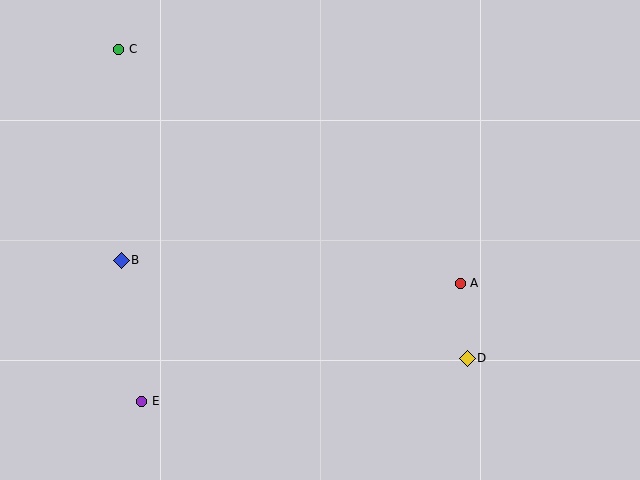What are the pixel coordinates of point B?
Point B is at (121, 260).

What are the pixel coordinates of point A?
Point A is at (460, 283).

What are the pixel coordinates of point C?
Point C is at (119, 49).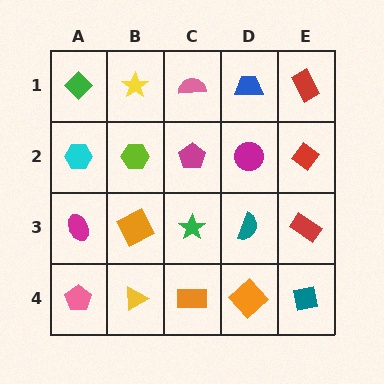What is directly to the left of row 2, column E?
A magenta circle.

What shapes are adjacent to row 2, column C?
A pink semicircle (row 1, column C), a green star (row 3, column C), a lime hexagon (row 2, column B), a magenta circle (row 2, column D).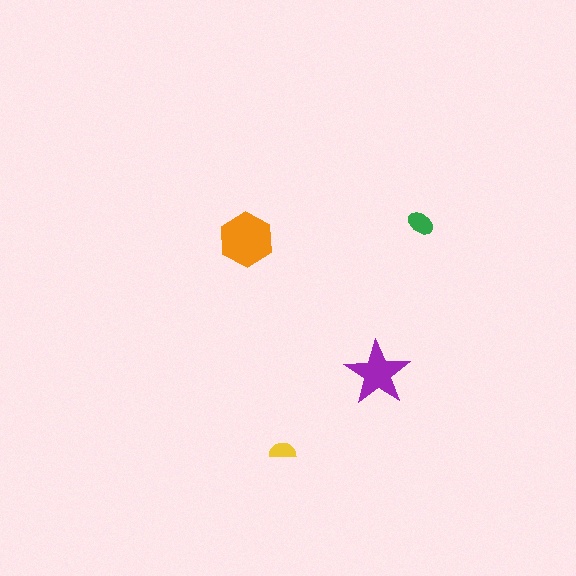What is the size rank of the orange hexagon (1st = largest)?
1st.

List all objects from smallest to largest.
The yellow semicircle, the green ellipse, the purple star, the orange hexagon.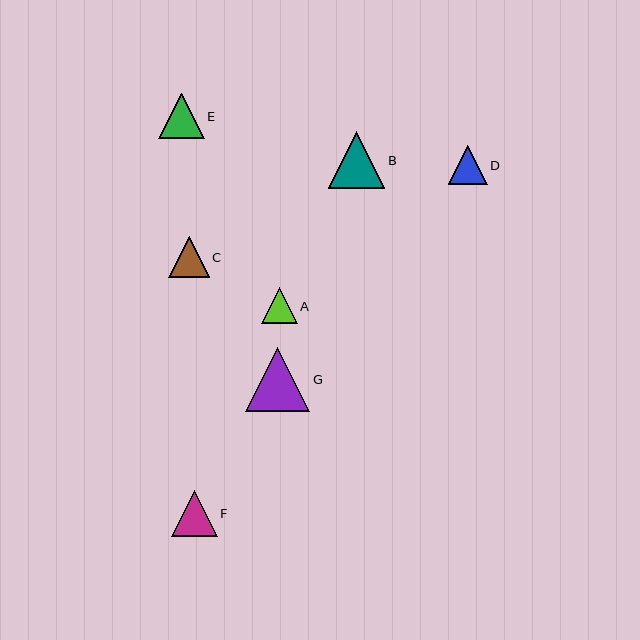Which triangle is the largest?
Triangle G is the largest with a size of approximately 64 pixels.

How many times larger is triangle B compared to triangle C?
Triangle B is approximately 1.4 times the size of triangle C.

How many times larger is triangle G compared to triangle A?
Triangle G is approximately 1.8 times the size of triangle A.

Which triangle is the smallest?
Triangle A is the smallest with a size of approximately 36 pixels.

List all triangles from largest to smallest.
From largest to smallest: G, B, F, E, C, D, A.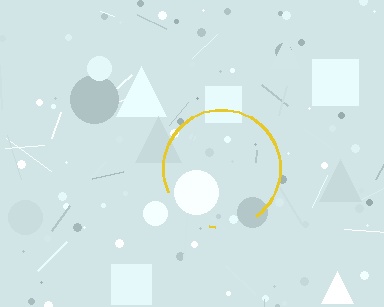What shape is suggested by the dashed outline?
The dashed outline suggests a circle.